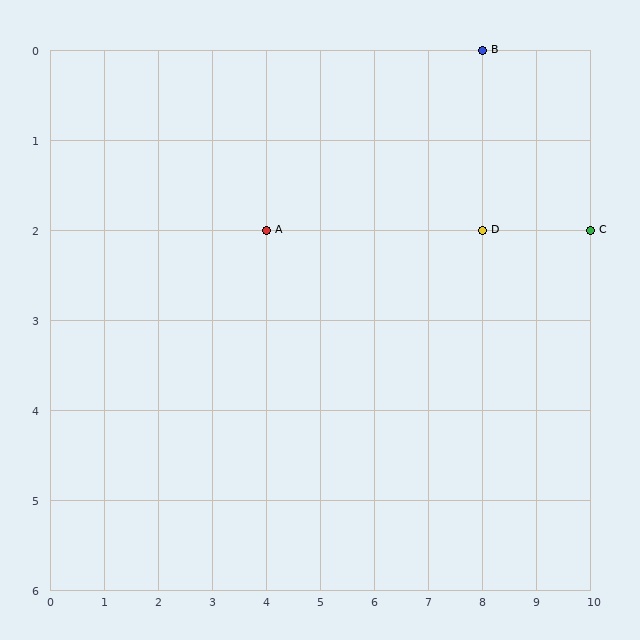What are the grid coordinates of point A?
Point A is at grid coordinates (4, 2).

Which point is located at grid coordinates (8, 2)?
Point D is at (8, 2).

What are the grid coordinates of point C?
Point C is at grid coordinates (10, 2).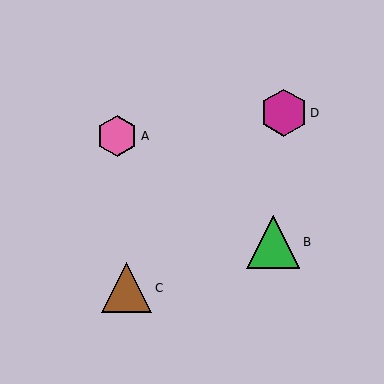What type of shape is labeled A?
Shape A is a pink hexagon.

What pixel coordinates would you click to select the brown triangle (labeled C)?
Click at (127, 288) to select the brown triangle C.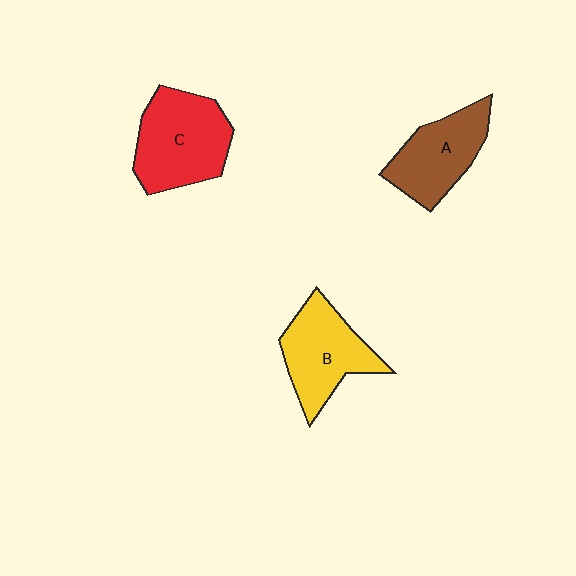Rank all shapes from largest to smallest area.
From largest to smallest: C (red), B (yellow), A (brown).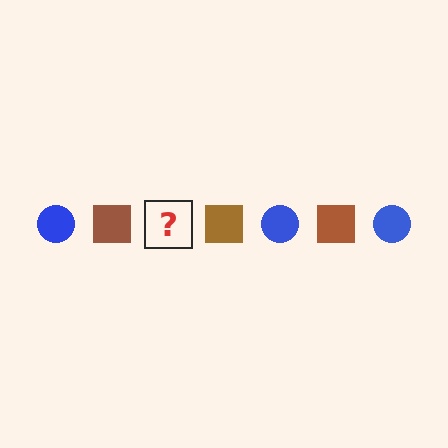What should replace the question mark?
The question mark should be replaced with a blue circle.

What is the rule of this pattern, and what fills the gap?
The rule is that the pattern alternates between blue circle and brown square. The gap should be filled with a blue circle.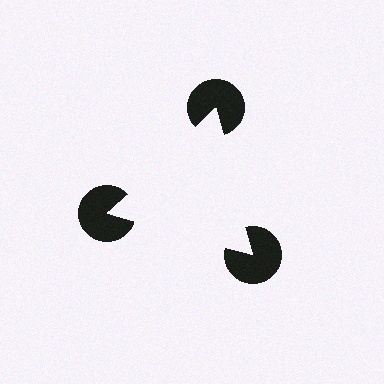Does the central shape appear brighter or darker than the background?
It typically appears slightly brighter than the background, even though no actual brightness change is drawn.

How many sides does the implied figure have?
3 sides.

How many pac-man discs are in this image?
There are 3 — one at each vertex of the illusory triangle.